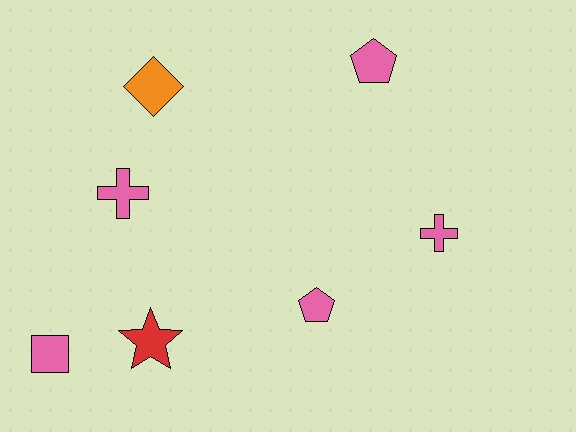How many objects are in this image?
There are 7 objects.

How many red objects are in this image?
There is 1 red object.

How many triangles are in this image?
There are no triangles.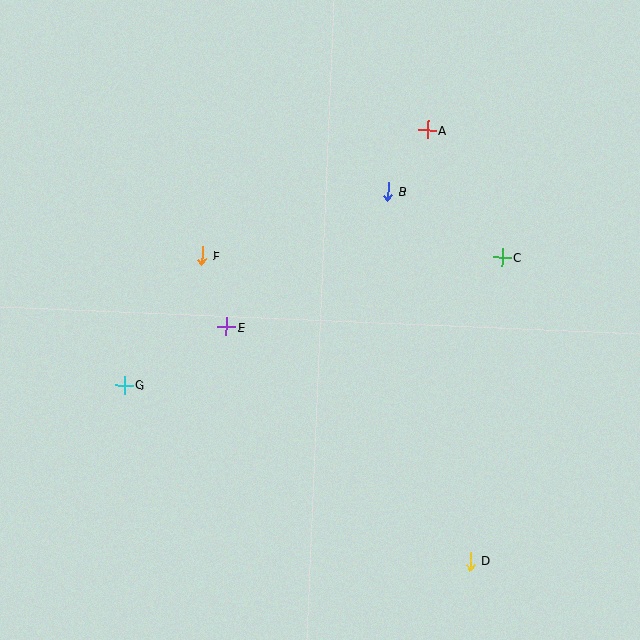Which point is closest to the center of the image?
Point E at (227, 327) is closest to the center.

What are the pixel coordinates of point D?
Point D is at (470, 561).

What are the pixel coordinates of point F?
Point F is at (202, 256).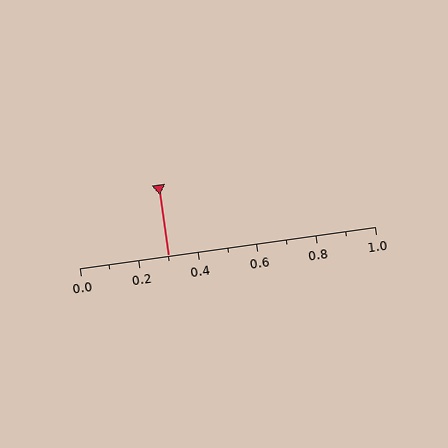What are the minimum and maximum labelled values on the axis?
The axis runs from 0.0 to 1.0.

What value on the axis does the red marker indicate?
The marker indicates approximately 0.3.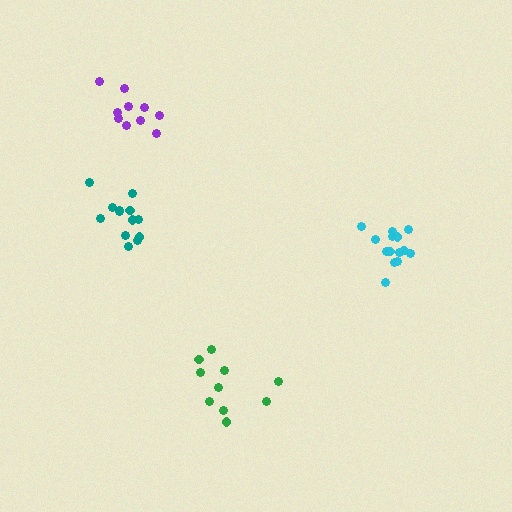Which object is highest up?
The purple cluster is topmost.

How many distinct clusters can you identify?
There are 4 distinct clusters.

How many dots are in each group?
Group 1: 13 dots, Group 2: 10 dots, Group 3: 14 dots, Group 4: 10 dots (47 total).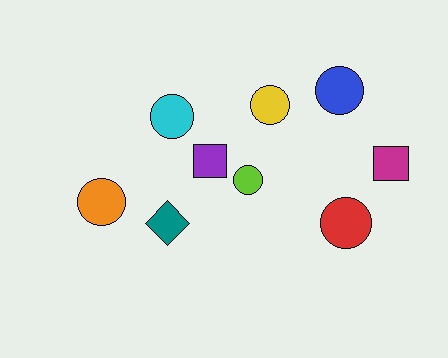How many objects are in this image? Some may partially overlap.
There are 9 objects.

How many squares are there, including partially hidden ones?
There are 2 squares.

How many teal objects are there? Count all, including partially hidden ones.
There is 1 teal object.